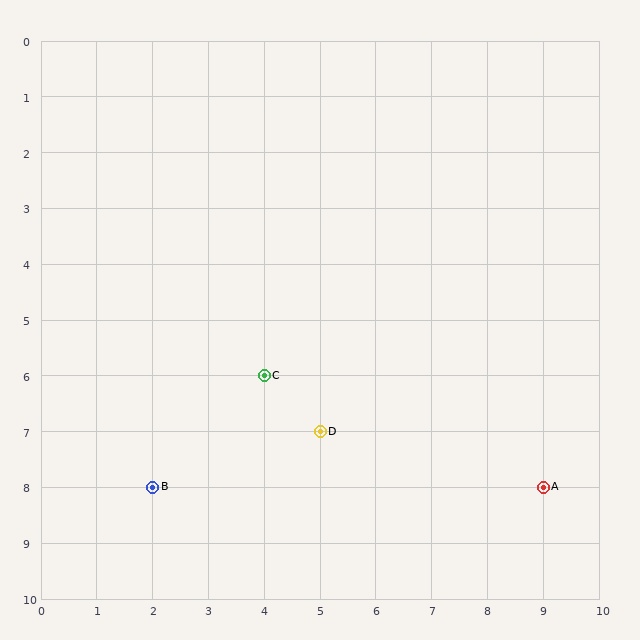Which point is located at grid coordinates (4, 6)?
Point C is at (4, 6).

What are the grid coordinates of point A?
Point A is at grid coordinates (9, 8).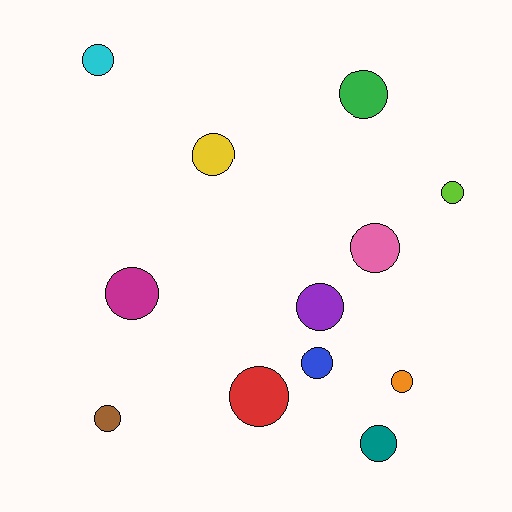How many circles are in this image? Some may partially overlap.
There are 12 circles.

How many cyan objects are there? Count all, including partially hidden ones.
There is 1 cyan object.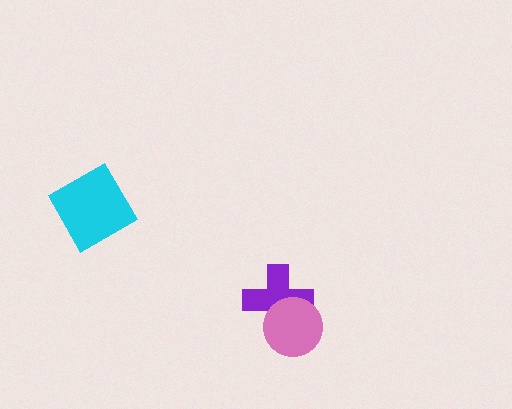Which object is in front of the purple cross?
The pink circle is in front of the purple cross.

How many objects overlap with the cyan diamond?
0 objects overlap with the cyan diamond.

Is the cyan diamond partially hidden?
No, no other shape covers it.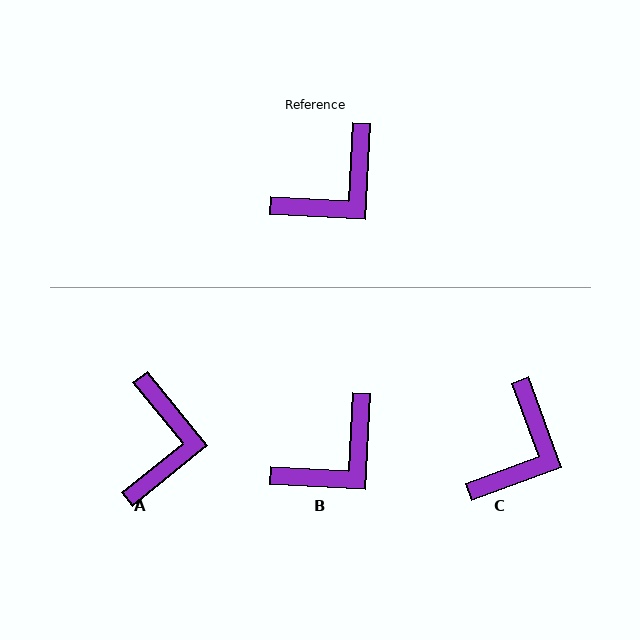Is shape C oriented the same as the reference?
No, it is off by about 23 degrees.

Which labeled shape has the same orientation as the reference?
B.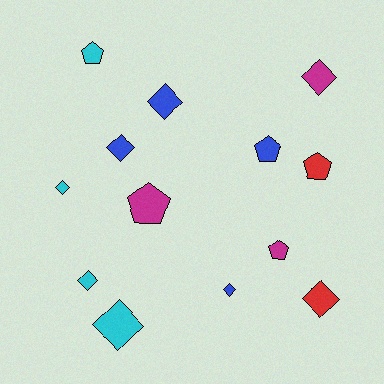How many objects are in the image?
There are 13 objects.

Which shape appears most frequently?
Diamond, with 8 objects.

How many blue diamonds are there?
There are 3 blue diamonds.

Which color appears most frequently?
Blue, with 4 objects.